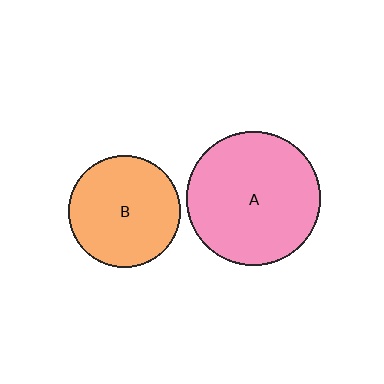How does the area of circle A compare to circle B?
Approximately 1.4 times.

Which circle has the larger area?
Circle A (pink).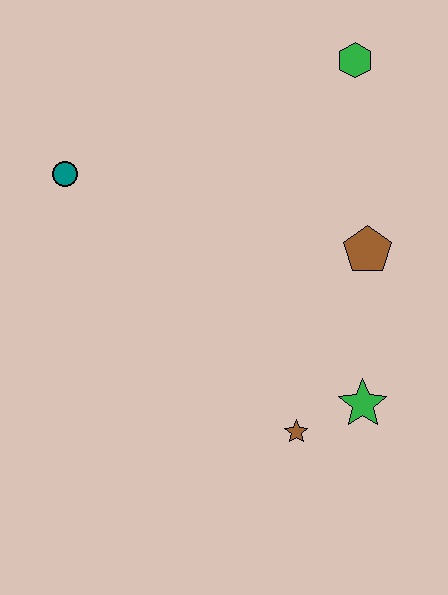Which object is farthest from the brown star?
The green hexagon is farthest from the brown star.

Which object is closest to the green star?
The brown star is closest to the green star.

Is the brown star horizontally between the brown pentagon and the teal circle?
Yes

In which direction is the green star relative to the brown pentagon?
The green star is below the brown pentagon.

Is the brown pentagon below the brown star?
No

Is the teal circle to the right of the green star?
No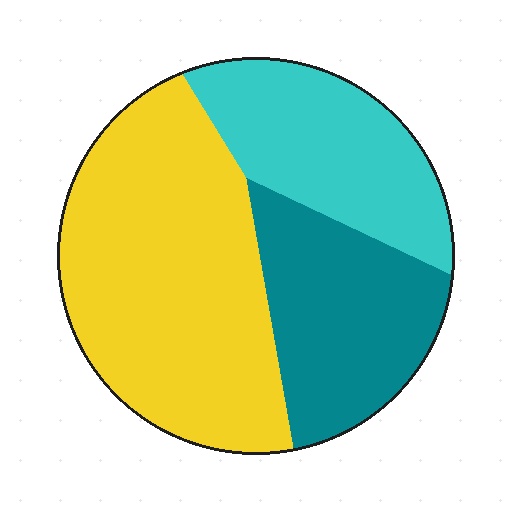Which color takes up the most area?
Yellow, at roughly 50%.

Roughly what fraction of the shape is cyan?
Cyan covers 25% of the shape.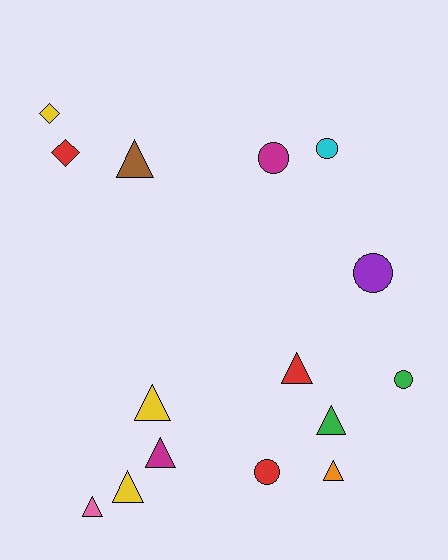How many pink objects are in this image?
There is 1 pink object.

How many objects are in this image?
There are 15 objects.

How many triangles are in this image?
There are 8 triangles.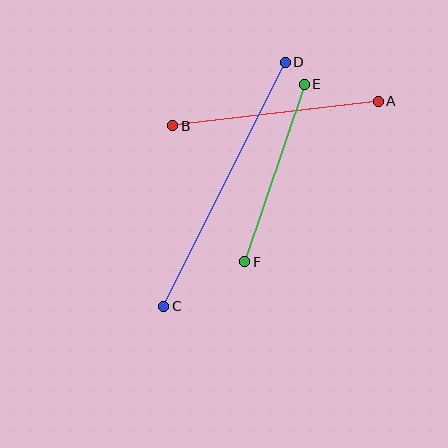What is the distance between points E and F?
The distance is approximately 187 pixels.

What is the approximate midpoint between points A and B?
The midpoint is at approximately (276, 114) pixels.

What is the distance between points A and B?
The distance is approximately 207 pixels.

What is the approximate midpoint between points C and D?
The midpoint is at approximately (225, 184) pixels.